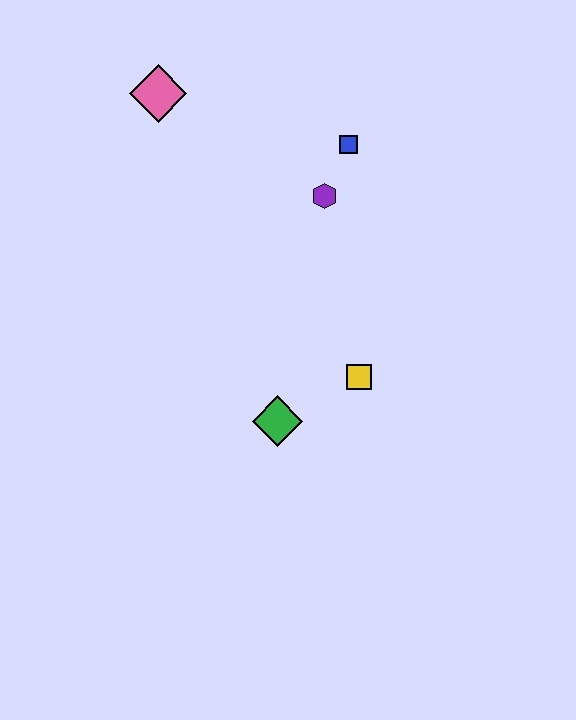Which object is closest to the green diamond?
The yellow square is closest to the green diamond.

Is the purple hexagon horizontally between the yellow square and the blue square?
No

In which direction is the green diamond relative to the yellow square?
The green diamond is to the left of the yellow square.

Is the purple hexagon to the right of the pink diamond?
Yes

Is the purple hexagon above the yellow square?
Yes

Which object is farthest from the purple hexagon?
The green diamond is farthest from the purple hexagon.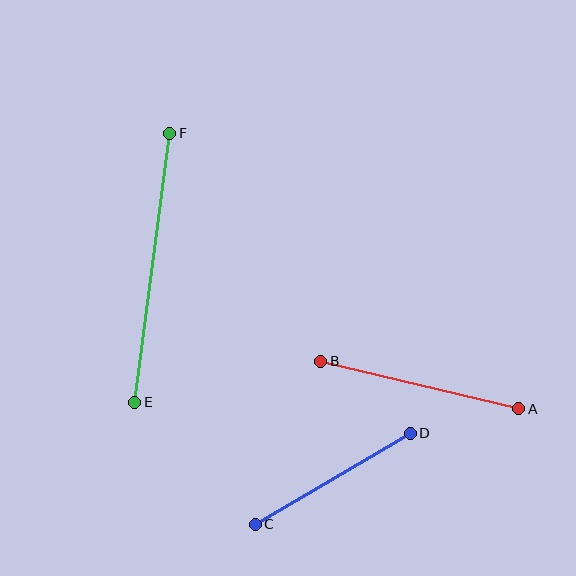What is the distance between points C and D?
The distance is approximately 180 pixels.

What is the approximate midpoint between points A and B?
The midpoint is at approximately (420, 385) pixels.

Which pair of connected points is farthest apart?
Points E and F are farthest apart.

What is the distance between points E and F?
The distance is approximately 272 pixels.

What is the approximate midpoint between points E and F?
The midpoint is at approximately (152, 268) pixels.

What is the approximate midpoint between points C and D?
The midpoint is at approximately (333, 479) pixels.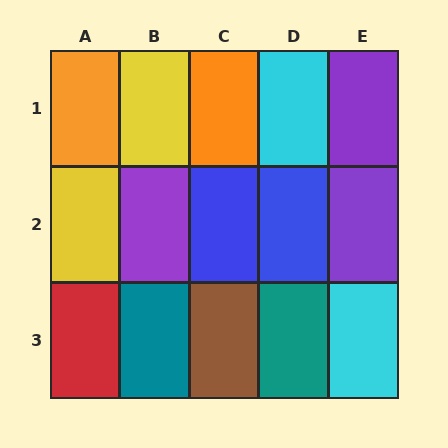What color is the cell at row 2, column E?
Purple.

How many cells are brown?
1 cell is brown.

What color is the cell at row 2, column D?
Blue.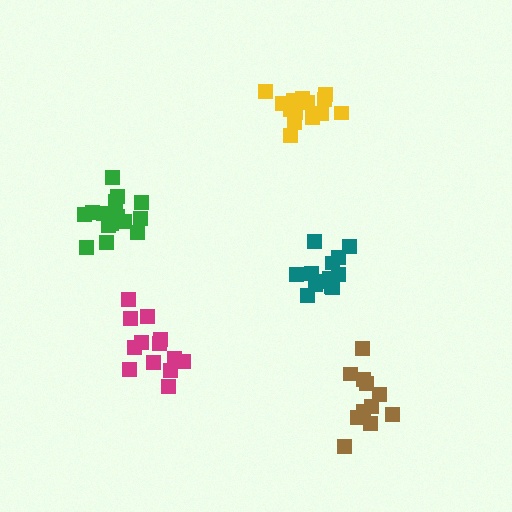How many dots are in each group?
Group 1: 13 dots, Group 2: 13 dots, Group 3: 16 dots, Group 4: 16 dots, Group 5: 11 dots (69 total).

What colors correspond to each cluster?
The clusters are colored: teal, magenta, yellow, green, brown.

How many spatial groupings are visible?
There are 5 spatial groupings.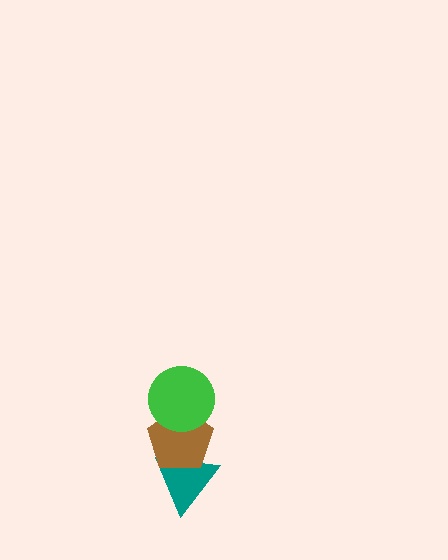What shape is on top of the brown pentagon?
The green circle is on top of the brown pentagon.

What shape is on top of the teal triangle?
The brown pentagon is on top of the teal triangle.